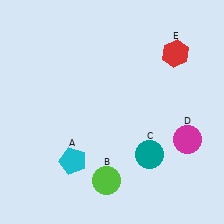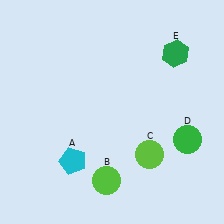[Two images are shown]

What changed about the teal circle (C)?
In Image 1, C is teal. In Image 2, it changed to lime.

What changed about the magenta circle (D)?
In Image 1, D is magenta. In Image 2, it changed to green.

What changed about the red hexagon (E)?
In Image 1, E is red. In Image 2, it changed to green.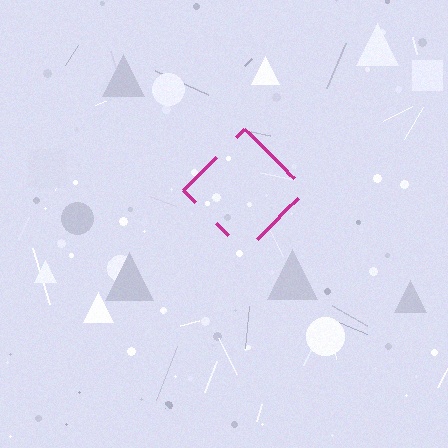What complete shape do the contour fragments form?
The contour fragments form a diamond.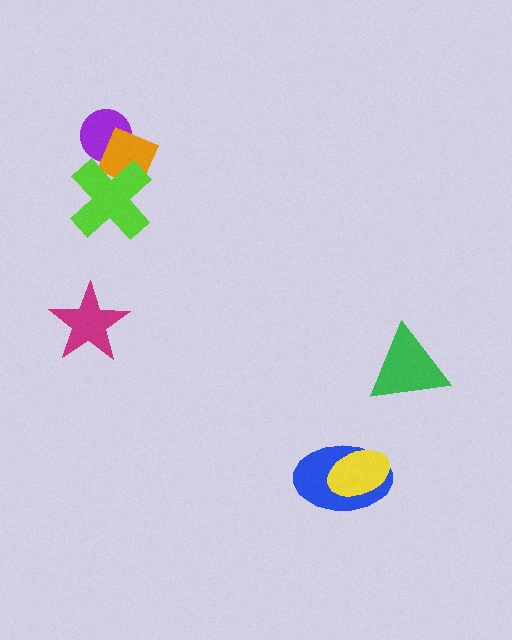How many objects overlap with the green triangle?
0 objects overlap with the green triangle.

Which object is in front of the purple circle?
The orange diamond is in front of the purple circle.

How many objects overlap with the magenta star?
0 objects overlap with the magenta star.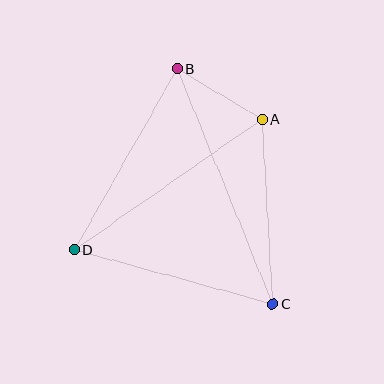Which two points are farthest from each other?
Points B and C are farthest from each other.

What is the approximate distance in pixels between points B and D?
The distance between B and D is approximately 208 pixels.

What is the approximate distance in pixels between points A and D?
The distance between A and D is approximately 229 pixels.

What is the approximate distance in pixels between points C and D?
The distance between C and D is approximately 206 pixels.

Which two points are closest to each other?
Points A and B are closest to each other.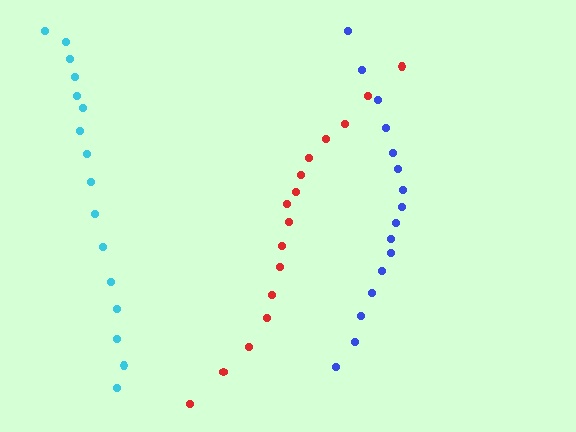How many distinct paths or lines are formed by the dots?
There are 3 distinct paths.